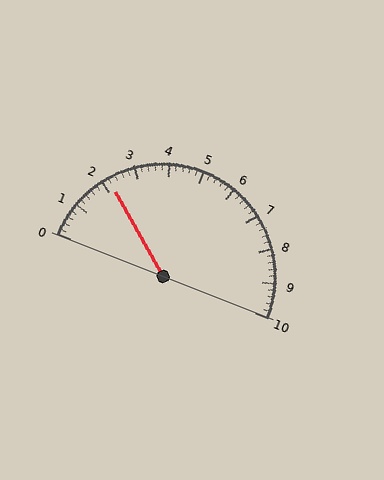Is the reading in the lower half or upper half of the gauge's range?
The reading is in the lower half of the range (0 to 10).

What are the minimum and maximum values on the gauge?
The gauge ranges from 0 to 10.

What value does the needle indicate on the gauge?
The needle indicates approximately 2.2.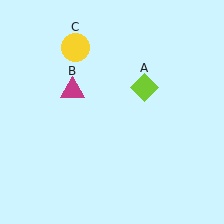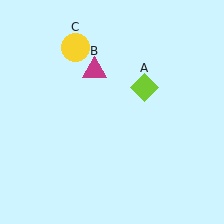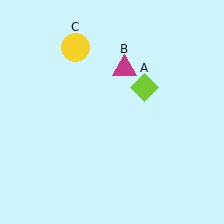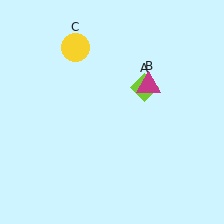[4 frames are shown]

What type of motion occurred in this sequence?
The magenta triangle (object B) rotated clockwise around the center of the scene.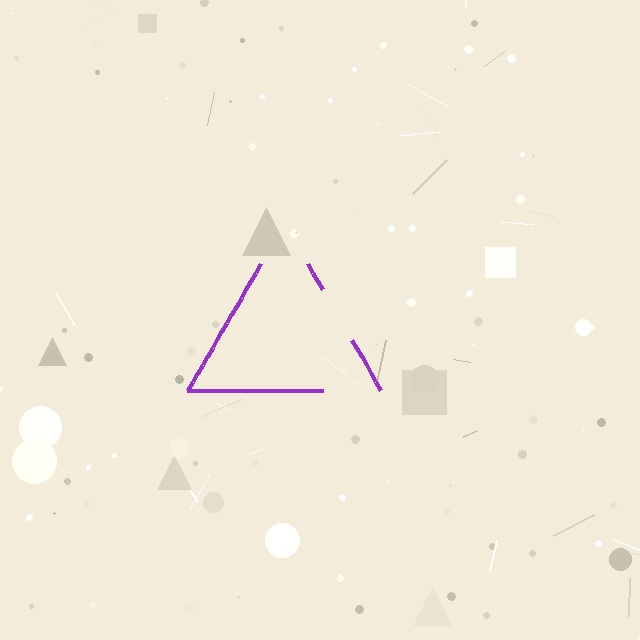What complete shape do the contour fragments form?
The contour fragments form a triangle.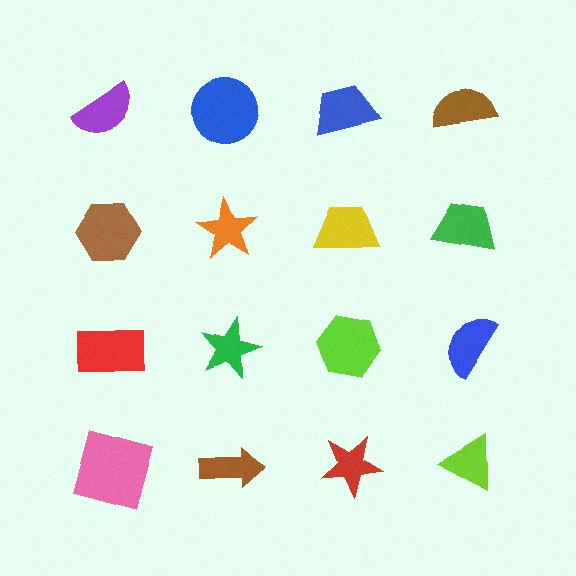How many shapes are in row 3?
4 shapes.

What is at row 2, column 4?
A green trapezoid.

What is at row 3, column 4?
A blue semicircle.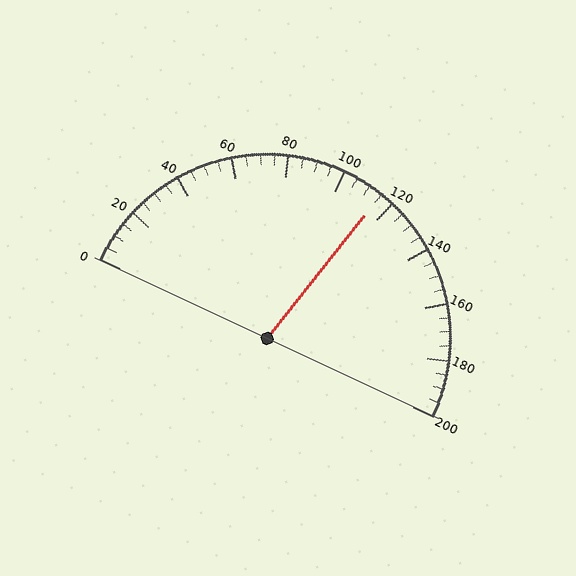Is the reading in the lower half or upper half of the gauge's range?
The reading is in the upper half of the range (0 to 200).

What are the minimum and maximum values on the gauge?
The gauge ranges from 0 to 200.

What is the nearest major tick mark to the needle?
The nearest major tick mark is 120.